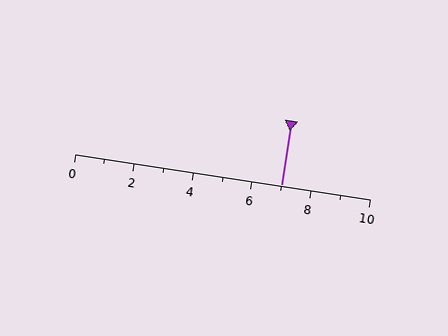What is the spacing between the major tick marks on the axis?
The major ticks are spaced 2 apart.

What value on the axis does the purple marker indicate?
The marker indicates approximately 7.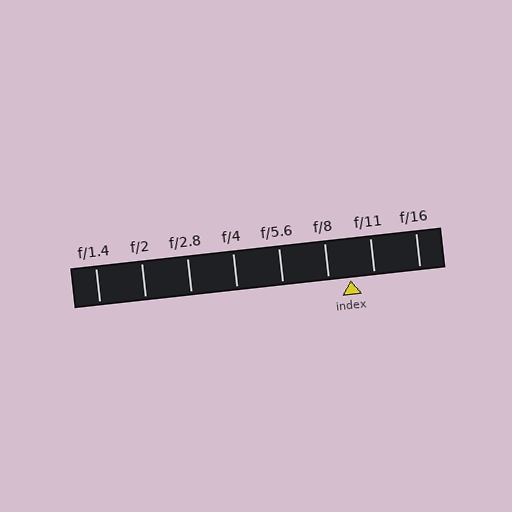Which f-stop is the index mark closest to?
The index mark is closest to f/8.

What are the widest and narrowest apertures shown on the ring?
The widest aperture shown is f/1.4 and the narrowest is f/16.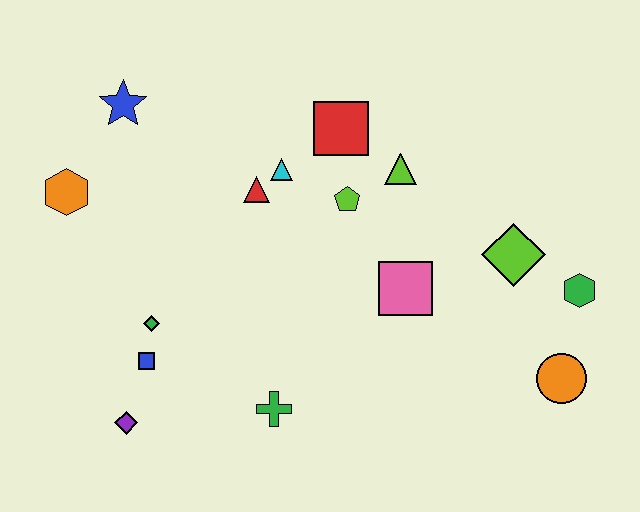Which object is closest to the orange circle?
The green hexagon is closest to the orange circle.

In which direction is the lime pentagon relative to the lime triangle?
The lime pentagon is to the left of the lime triangle.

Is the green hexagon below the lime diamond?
Yes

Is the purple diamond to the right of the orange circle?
No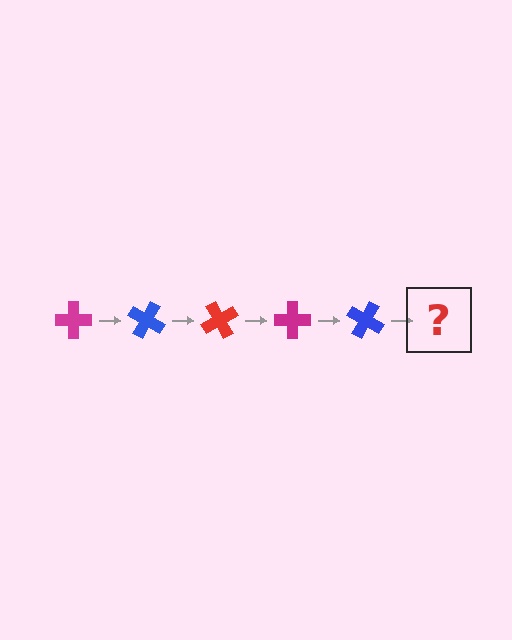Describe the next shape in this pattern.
It should be a red cross, rotated 150 degrees from the start.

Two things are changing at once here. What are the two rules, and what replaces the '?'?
The two rules are that it rotates 30 degrees each step and the color cycles through magenta, blue, and red. The '?' should be a red cross, rotated 150 degrees from the start.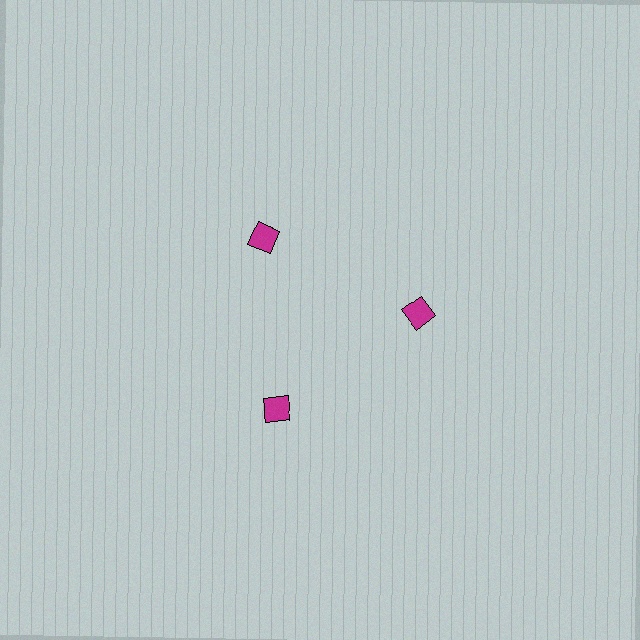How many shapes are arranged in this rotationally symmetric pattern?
There are 3 shapes, arranged in 3 groups of 1.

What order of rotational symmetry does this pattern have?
This pattern has 3-fold rotational symmetry.